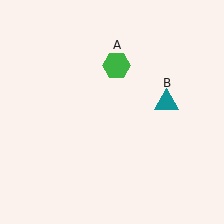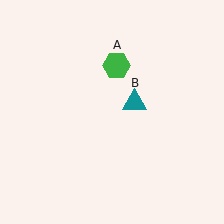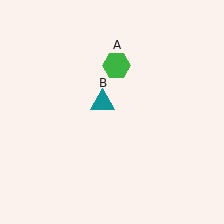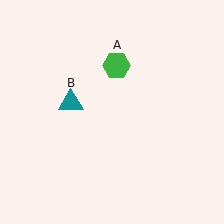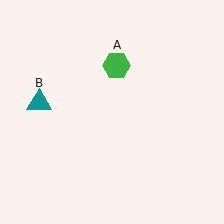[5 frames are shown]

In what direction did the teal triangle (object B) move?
The teal triangle (object B) moved left.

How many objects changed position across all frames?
1 object changed position: teal triangle (object B).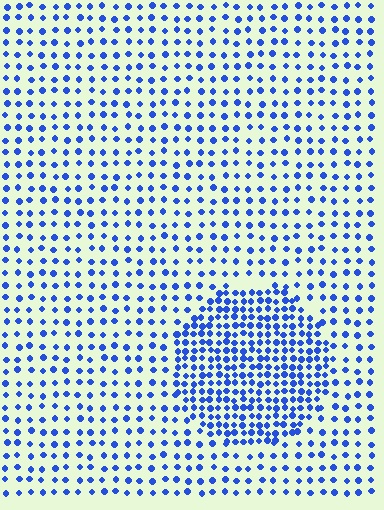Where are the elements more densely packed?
The elements are more densely packed inside the circle boundary.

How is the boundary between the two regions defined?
The boundary is defined by a change in element density (approximately 2.2x ratio). All elements are the same color, size, and shape.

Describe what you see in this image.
The image contains small blue elements arranged at two different densities. A circle-shaped region is visible where the elements are more densely packed than the surrounding area.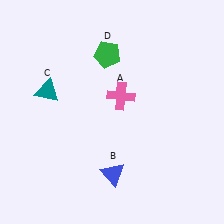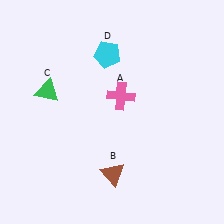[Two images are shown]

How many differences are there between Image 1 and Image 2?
There are 3 differences between the two images.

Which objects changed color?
B changed from blue to brown. C changed from teal to green. D changed from green to cyan.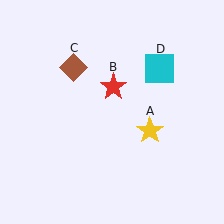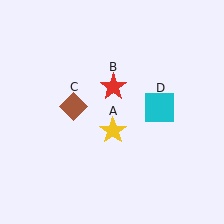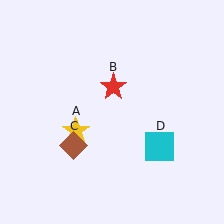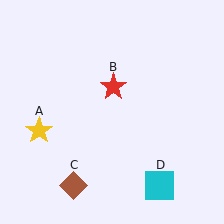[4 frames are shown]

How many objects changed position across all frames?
3 objects changed position: yellow star (object A), brown diamond (object C), cyan square (object D).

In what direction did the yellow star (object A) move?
The yellow star (object A) moved left.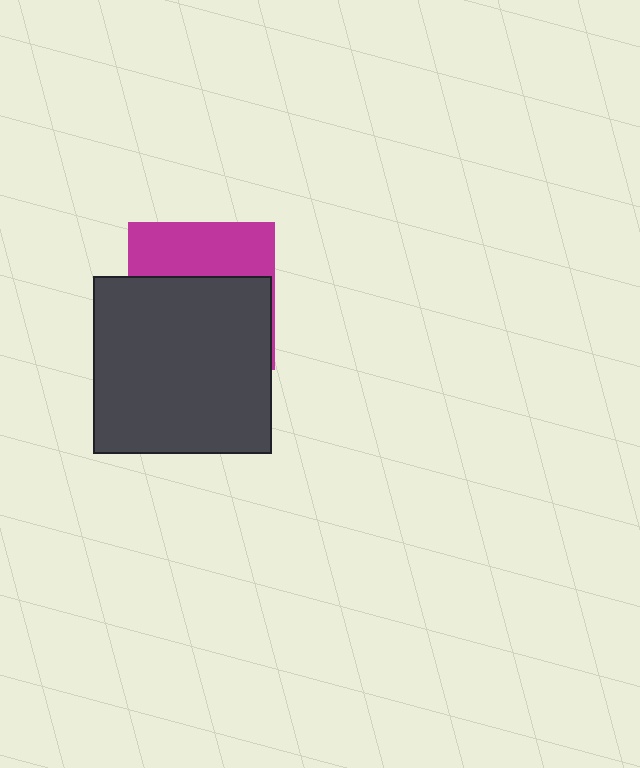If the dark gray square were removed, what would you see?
You would see the complete magenta square.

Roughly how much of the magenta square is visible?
A small part of it is visible (roughly 38%).